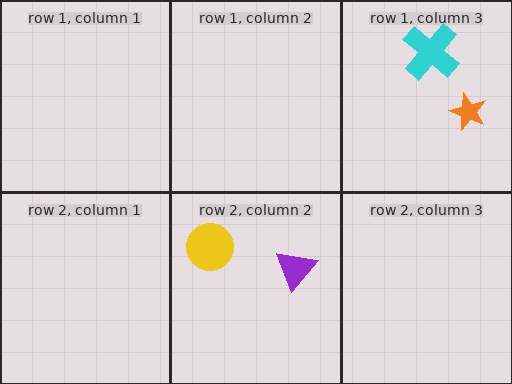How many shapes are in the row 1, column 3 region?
2.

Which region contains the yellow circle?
The row 2, column 2 region.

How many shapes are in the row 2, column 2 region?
2.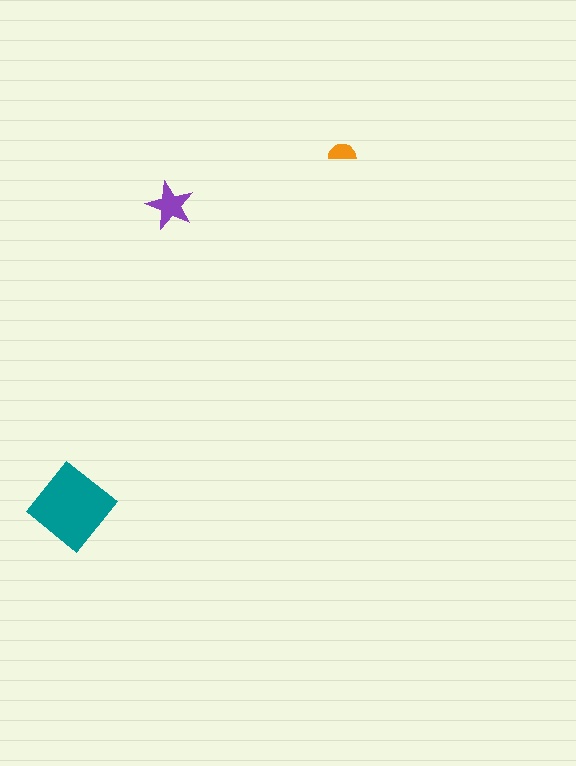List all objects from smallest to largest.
The orange semicircle, the purple star, the teal diamond.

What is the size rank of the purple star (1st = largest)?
2nd.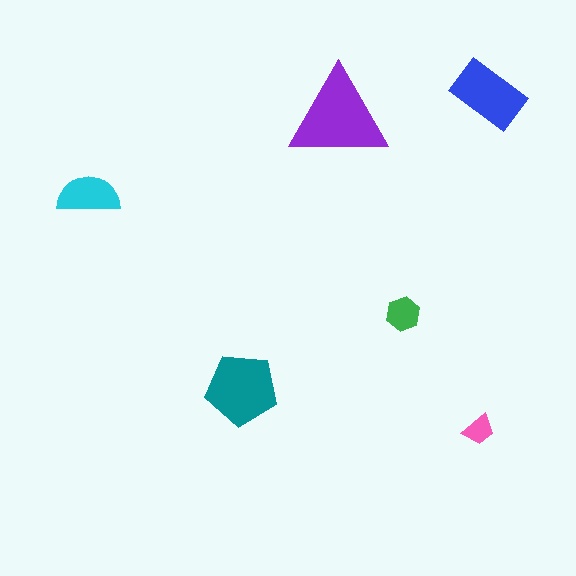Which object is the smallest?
The pink trapezoid.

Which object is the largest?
The purple triangle.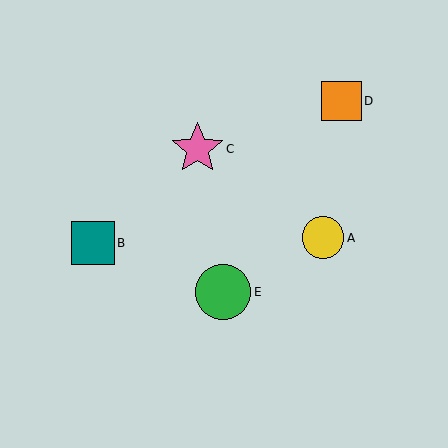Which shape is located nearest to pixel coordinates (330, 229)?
The yellow circle (labeled A) at (323, 238) is nearest to that location.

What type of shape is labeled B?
Shape B is a teal square.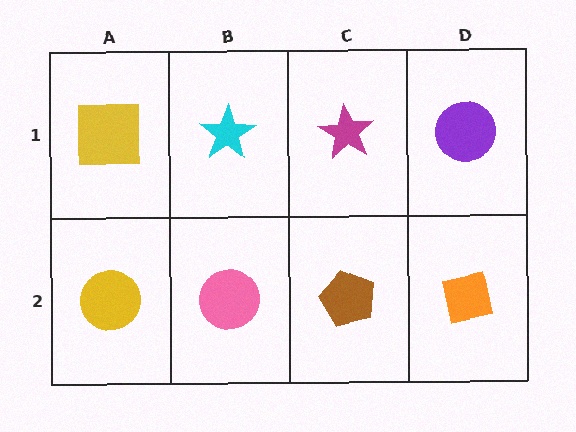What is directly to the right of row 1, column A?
A cyan star.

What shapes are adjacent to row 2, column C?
A magenta star (row 1, column C), a pink circle (row 2, column B), an orange square (row 2, column D).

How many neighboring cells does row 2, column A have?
2.